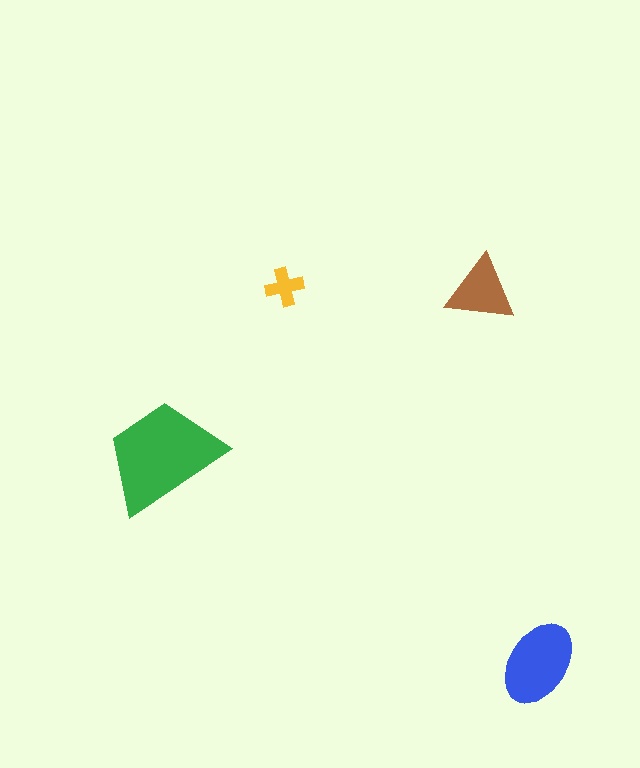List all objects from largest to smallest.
The green trapezoid, the blue ellipse, the brown triangle, the yellow cross.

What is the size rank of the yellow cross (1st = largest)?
4th.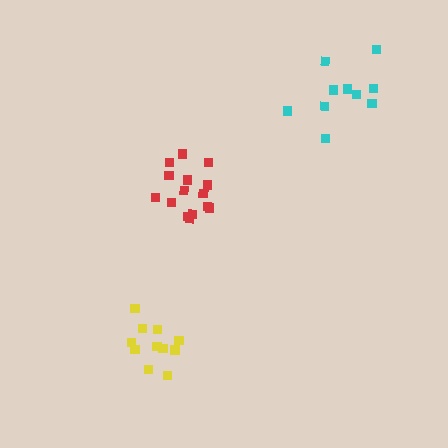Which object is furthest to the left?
The yellow cluster is leftmost.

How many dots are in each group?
Group 1: 15 dots, Group 2: 11 dots, Group 3: 10 dots (36 total).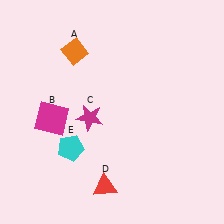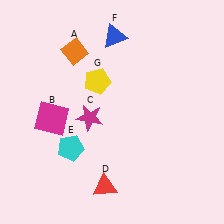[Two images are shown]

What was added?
A blue triangle (F), a yellow pentagon (G) were added in Image 2.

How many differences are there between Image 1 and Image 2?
There are 2 differences between the two images.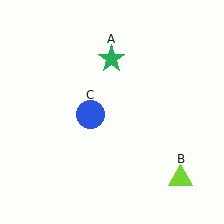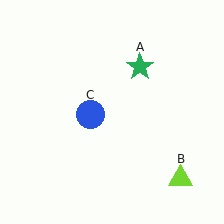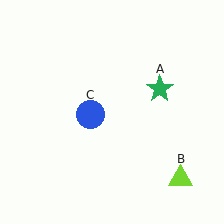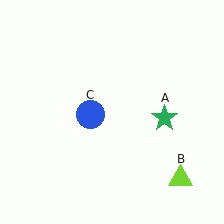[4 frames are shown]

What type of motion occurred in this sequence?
The green star (object A) rotated clockwise around the center of the scene.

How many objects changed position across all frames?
1 object changed position: green star (object A).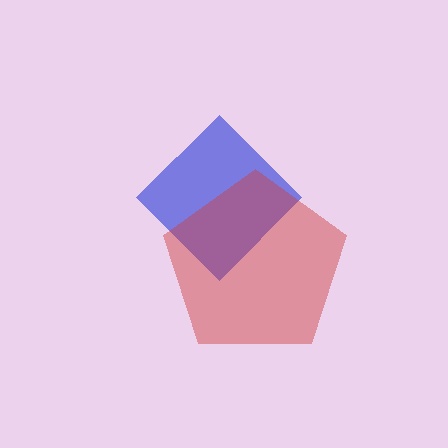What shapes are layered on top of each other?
The layered shapes are: a blue diamond, a red pentagon.